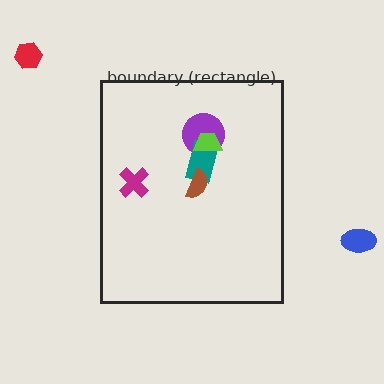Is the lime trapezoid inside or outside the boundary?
Inside.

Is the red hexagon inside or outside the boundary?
Outside.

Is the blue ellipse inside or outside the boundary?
Outside.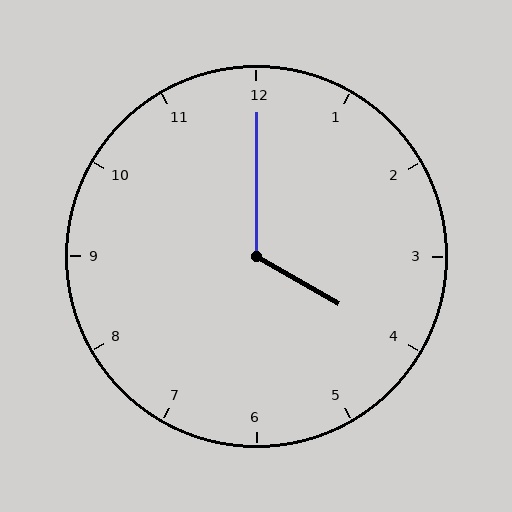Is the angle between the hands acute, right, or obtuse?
It is obtuse.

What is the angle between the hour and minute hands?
Approximately 120 degrees.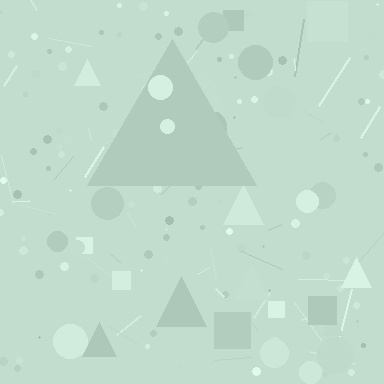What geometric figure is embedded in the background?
A triangle is embedded in the background.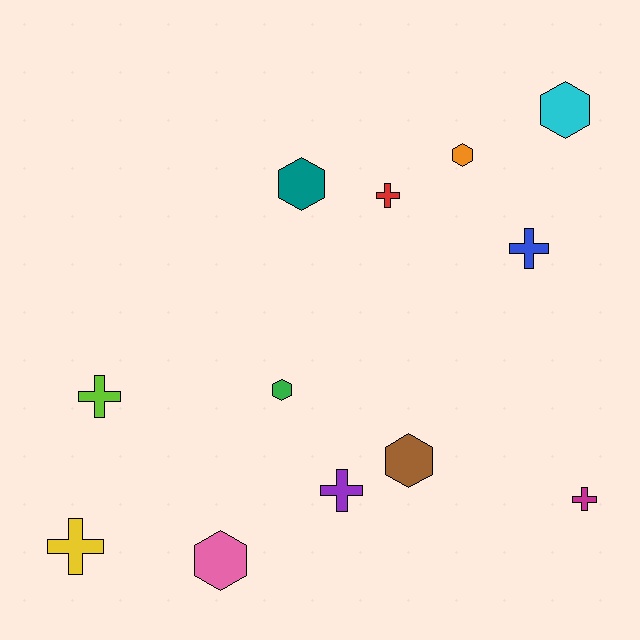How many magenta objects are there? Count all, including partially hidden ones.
There is 1 magenta object.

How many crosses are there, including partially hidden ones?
There are 6 crosses.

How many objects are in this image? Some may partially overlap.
There are 12 objects.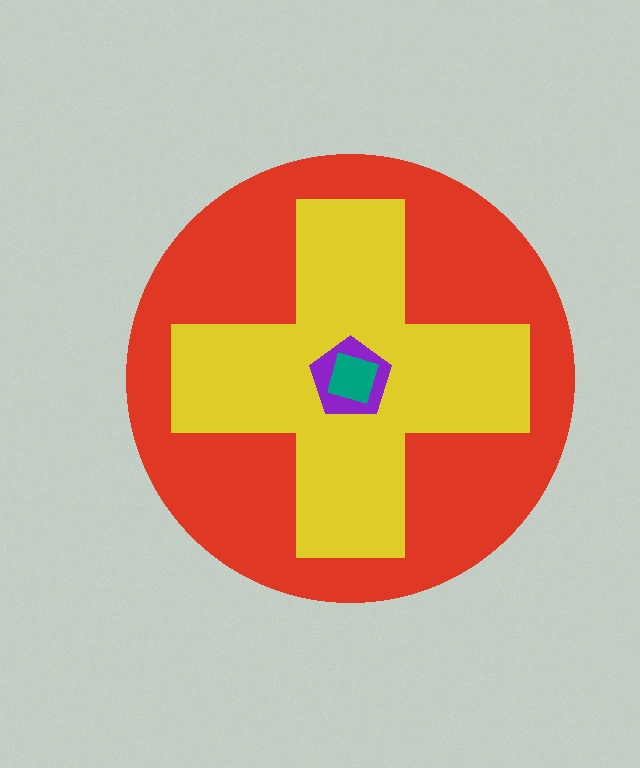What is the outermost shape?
The red circle.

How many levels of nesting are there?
4.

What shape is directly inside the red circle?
The yellow cross.